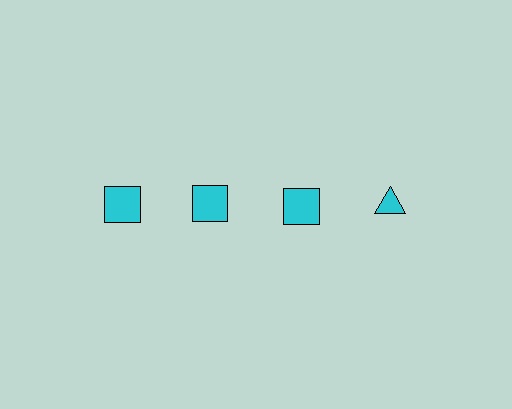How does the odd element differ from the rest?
It has a different shape: triangle instead of square.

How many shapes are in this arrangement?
There are 4 shapes arranged in a grid pattern.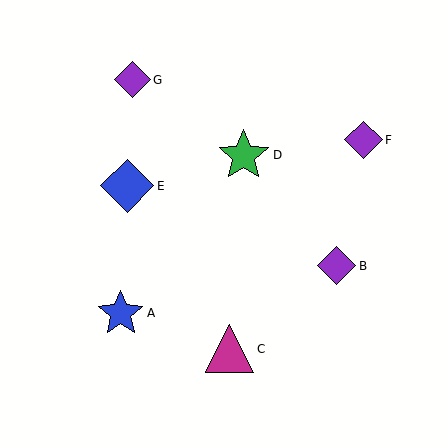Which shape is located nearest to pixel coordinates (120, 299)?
The blue star (labeled A) at (121, 313) is nearest to that location.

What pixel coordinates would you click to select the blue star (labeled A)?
Click at (121, 313) to select the blue star A.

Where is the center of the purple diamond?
The center of the purple diamond is at (363, 140).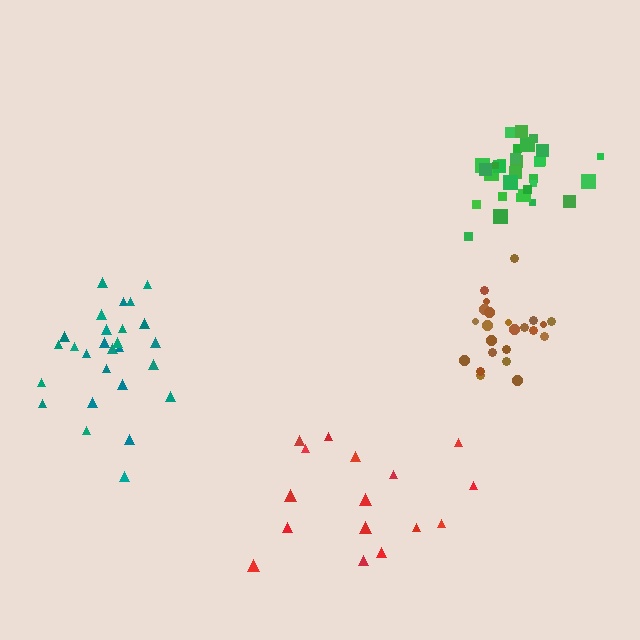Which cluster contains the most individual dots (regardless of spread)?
Green (31).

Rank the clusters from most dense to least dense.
green, brown, teal, red.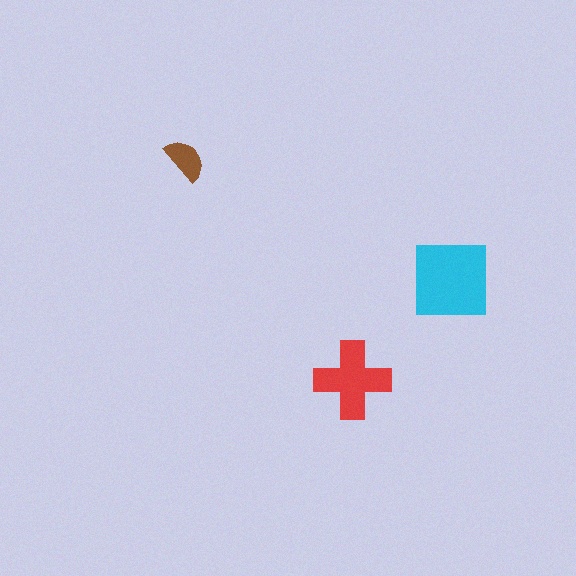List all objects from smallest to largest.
The brown semicircle, the red cross, the cyan square.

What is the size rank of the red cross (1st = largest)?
2nd.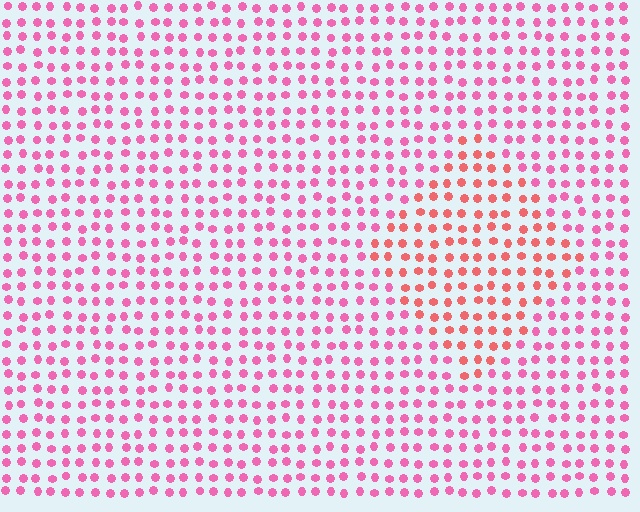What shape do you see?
I see a diamond.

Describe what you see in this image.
The image is filled with small pink elements in a uniform arrangement. A diamond-shaped region is visible where the elements are tinted to a slightly different hue, forming a subtle color boundary.